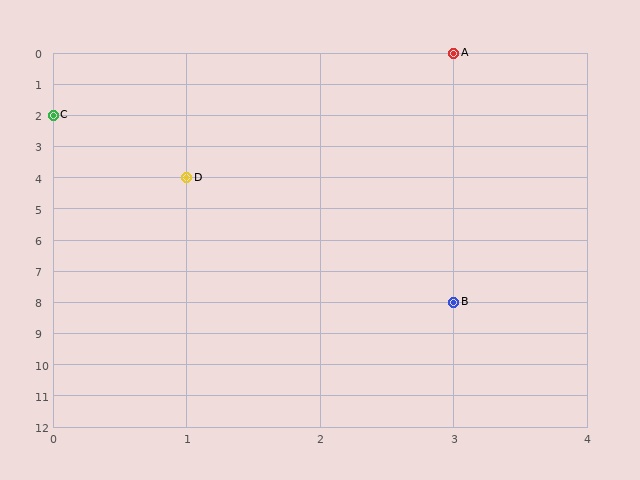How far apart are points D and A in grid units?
Points D and A are 2 columns and 4 rows apart (about 4.5 grid units diagonally).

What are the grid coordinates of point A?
Point A is at grid coordinates (3, 0).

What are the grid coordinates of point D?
Point D is at grid coordinates (1, 4).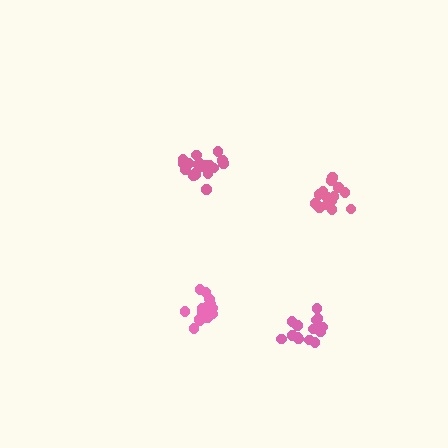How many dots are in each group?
Group 1: 14 dots, Group 2: 20 dots, Group 3: 14 dots, Group 4: 19 dots (67 total).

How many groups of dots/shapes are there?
There are 4 groups.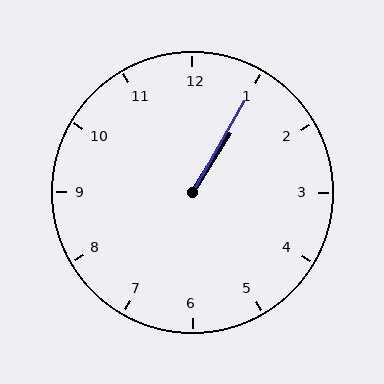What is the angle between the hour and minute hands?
Approximately 2 degrees.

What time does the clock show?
1:05.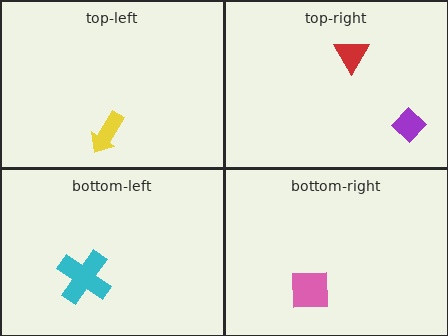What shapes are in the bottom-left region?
The cyan cross.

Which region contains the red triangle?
The top-right region.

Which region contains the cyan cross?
The bottom-left region.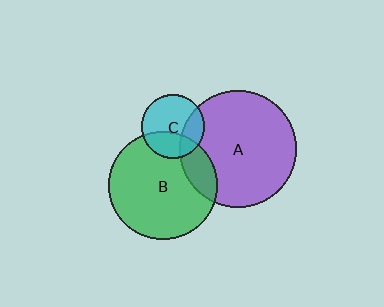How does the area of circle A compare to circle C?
Approximately 3.4 times.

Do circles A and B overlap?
Yes.